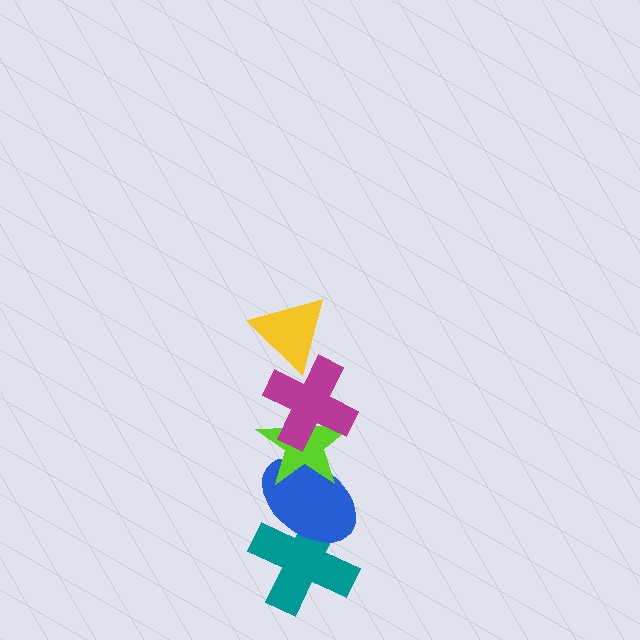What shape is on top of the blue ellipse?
The lime star is on top of the blue ellipse.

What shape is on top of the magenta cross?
The yellow triangle is on top of the magenta cross.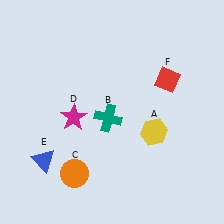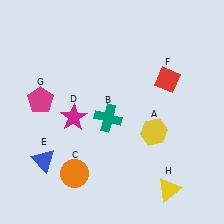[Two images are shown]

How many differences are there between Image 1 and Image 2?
There are 2 differences between the two images.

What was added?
A magenta pentagon (G), a yellow triangle (H) were added in Image 2.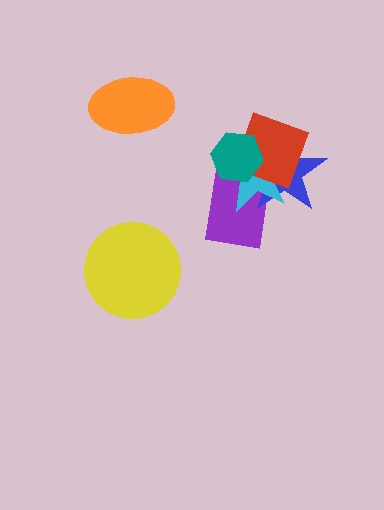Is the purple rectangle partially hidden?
Yes, it is partially covered by another shape.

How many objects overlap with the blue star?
4 objects overlap with the blue star.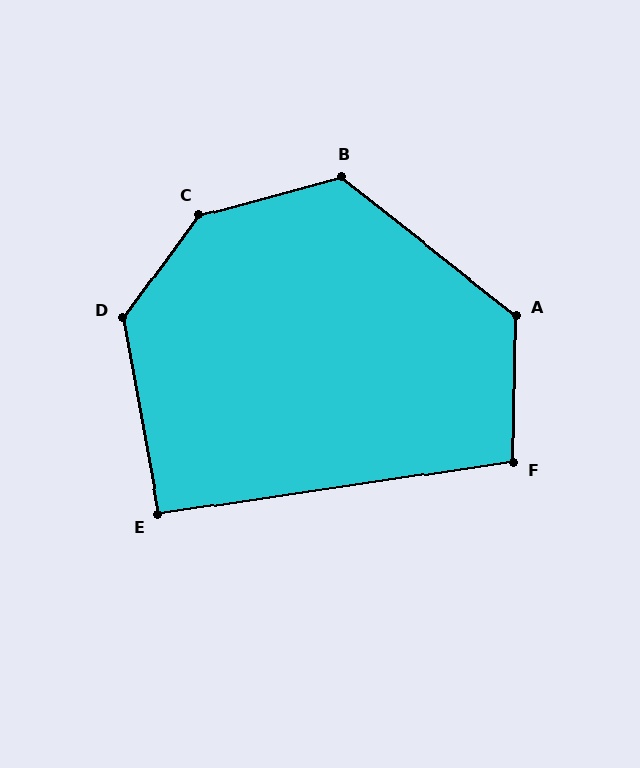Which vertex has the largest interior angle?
C, at approximately 141 degrees.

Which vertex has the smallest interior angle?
E, at approximately 92 degrees.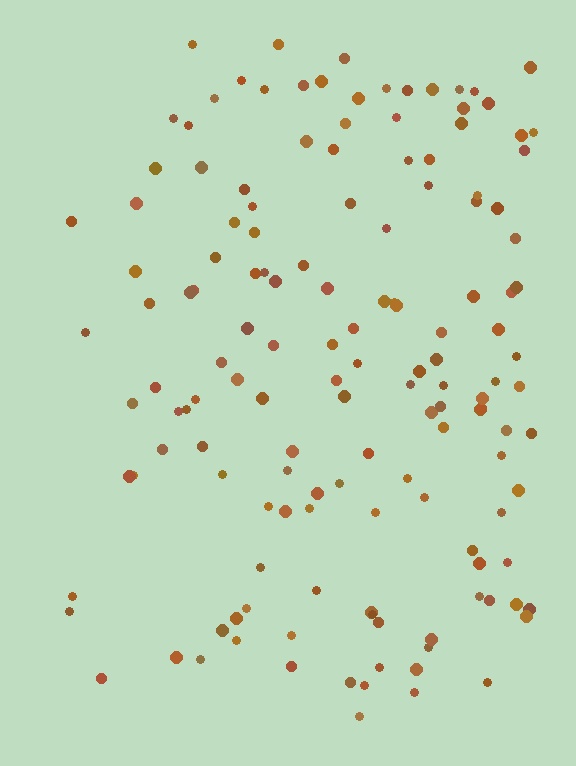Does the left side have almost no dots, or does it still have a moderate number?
Still a moderate number, just noticeably fewer than the right.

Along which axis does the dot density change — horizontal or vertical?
Horizontal.